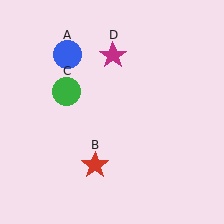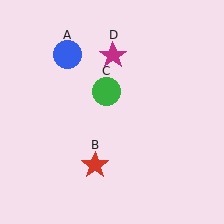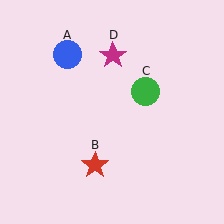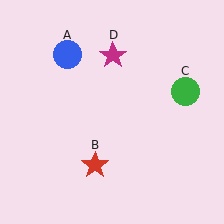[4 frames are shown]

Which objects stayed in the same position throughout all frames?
Blue circle (object A) and red star (object B) and magenta star (object D) remained stationary.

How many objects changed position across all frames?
1 object changed position: green circle (object C).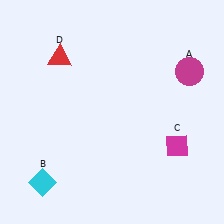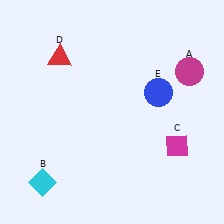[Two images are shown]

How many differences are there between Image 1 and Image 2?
There is 1 difference between the two images.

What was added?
A blue circle (E) was added in Image 2.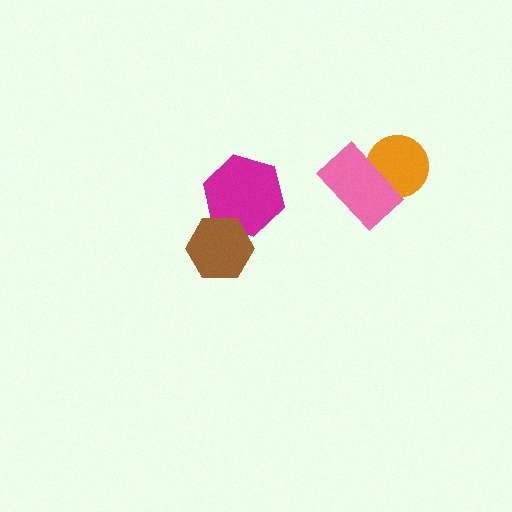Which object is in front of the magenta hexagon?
The brown hexagon is in front of the magenta hexagon.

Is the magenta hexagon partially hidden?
Yes, it is partially covered by another shape.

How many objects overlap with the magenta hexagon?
1 object overlaps with the magenta hexagon.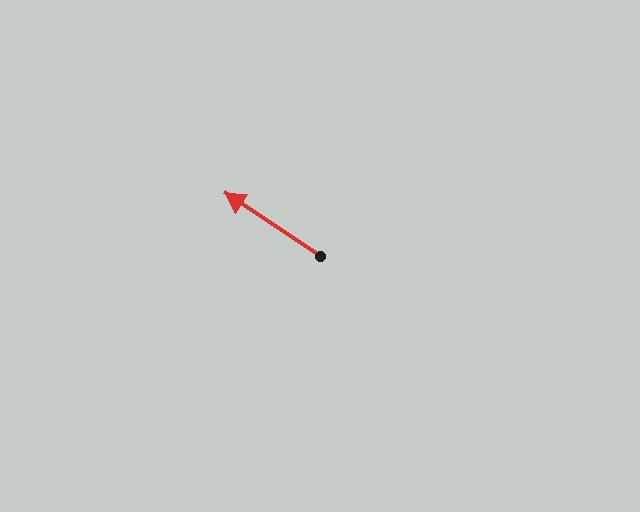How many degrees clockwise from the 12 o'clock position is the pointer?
Approximately 304 degrees.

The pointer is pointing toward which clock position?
Roughly 10 o'clock.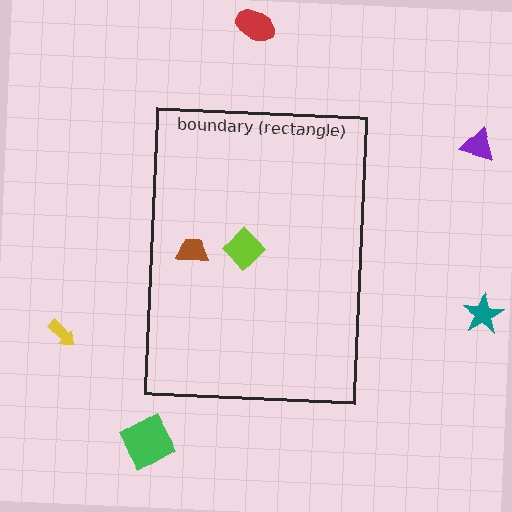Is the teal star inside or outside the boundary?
Outside.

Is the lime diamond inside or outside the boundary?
Inside.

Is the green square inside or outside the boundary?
Outside.